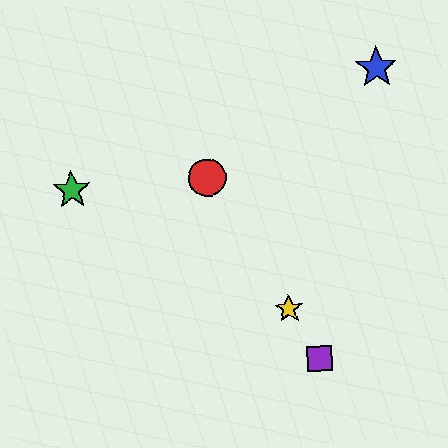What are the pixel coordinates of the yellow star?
The yellow star is at (289, 309).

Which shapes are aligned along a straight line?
The red circle, the yellow star, the purple square are aligned along a straight line.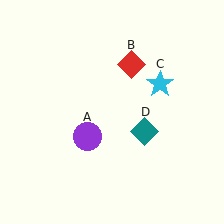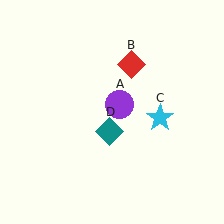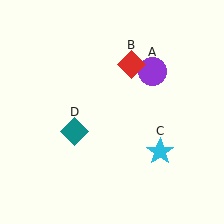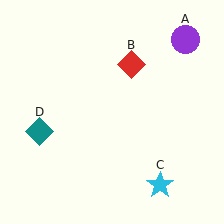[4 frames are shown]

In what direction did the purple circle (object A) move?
The purple circle (object A) moved up and to the right.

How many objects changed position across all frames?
3 objects changed position: purple circle (object A), cyan star (object C), teal diamond (object D).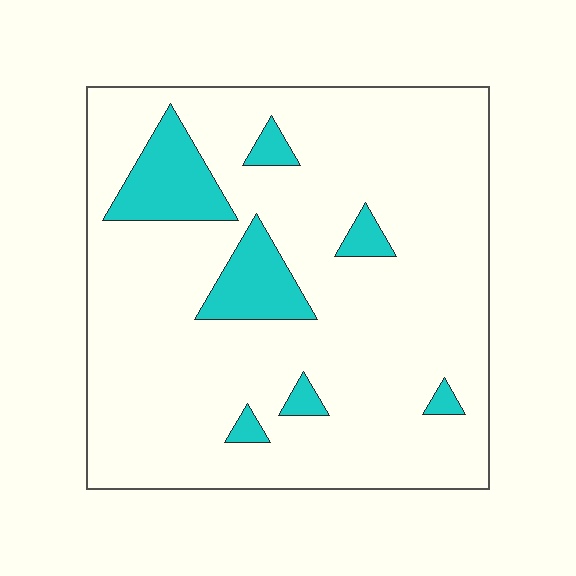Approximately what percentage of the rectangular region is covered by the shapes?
Approximately 15%.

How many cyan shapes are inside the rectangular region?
7.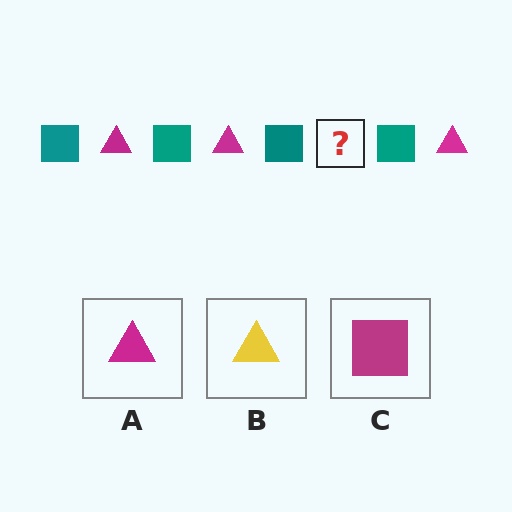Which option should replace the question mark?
Option A.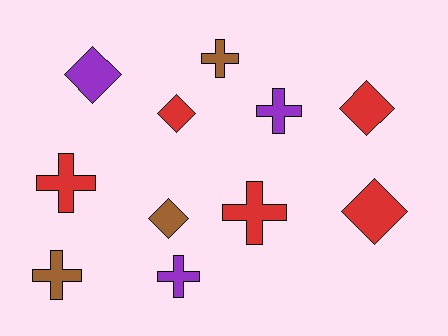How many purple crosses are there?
There are 2 purple crosses.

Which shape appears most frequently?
Cross, with 6 objects.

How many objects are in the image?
There are 11 objects.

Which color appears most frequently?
Red, with 5 objects.